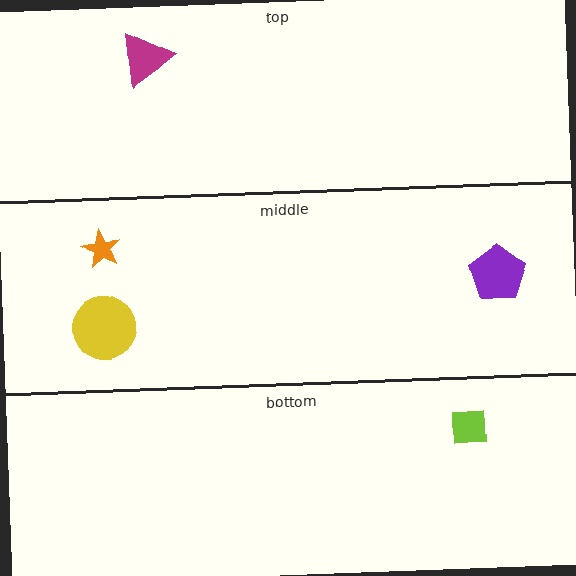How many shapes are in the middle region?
3.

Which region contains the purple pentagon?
The middle region.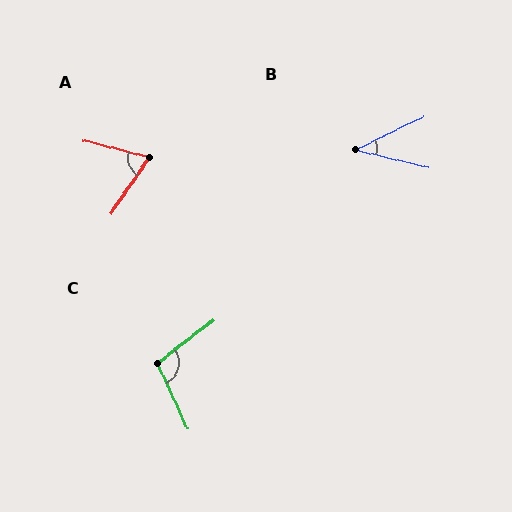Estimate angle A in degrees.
Approximately 69 degrees.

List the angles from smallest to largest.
B (40°), A (69°), C (102°).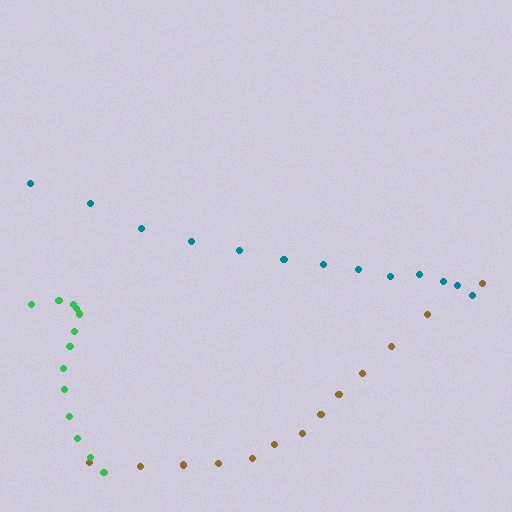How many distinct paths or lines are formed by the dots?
There are 3 distinct paths.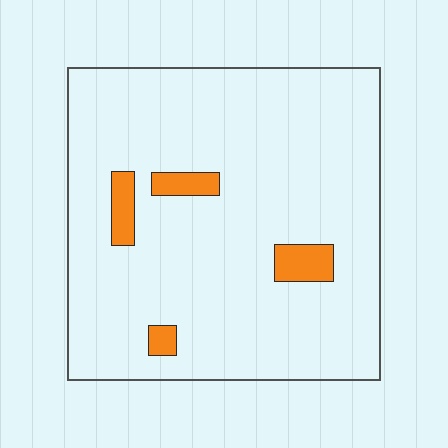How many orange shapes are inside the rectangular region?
4.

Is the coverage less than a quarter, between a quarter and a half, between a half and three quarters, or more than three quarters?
Less than a quarter.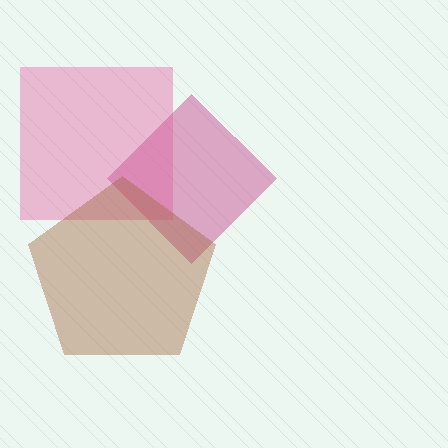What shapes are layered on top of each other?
The layered shapes are: a magenta diamond, a pink square, a brown pentagon.